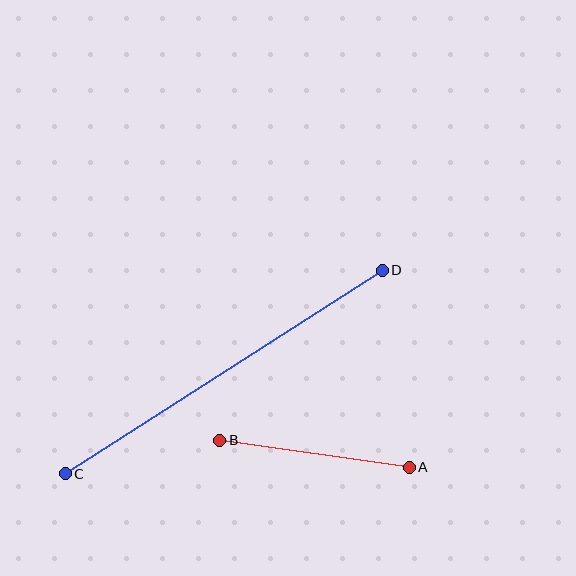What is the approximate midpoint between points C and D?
The midpoint is at approximately (224, 372) pixels.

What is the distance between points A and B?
The distance is approximately 192 pixels.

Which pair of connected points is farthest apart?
Points C and D are farthest apart.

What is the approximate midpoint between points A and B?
The midpoint is at approximately (315, 454) pixels.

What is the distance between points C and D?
The distance is approximately 377 pixels.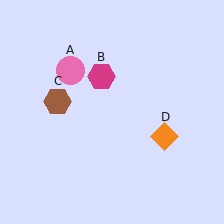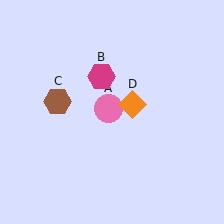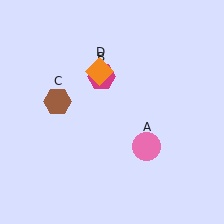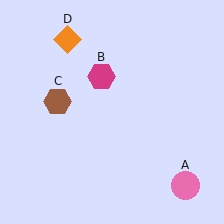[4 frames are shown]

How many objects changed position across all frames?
2 objects changed position: pink circle (object A), orange diamond (object D).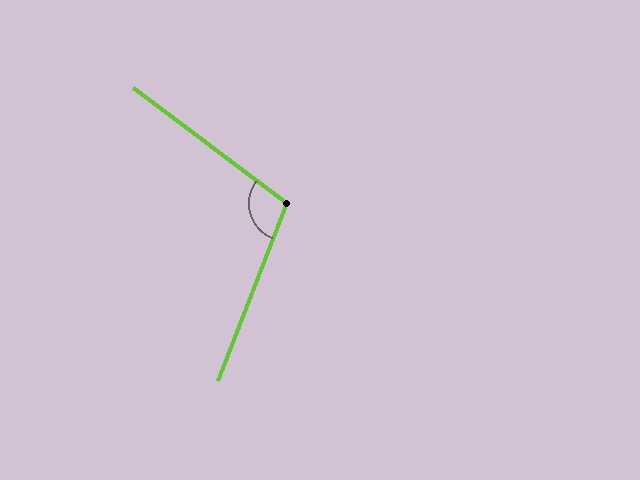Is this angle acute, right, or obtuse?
It is obtuse.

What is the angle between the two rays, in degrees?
Approximately 106 degrees.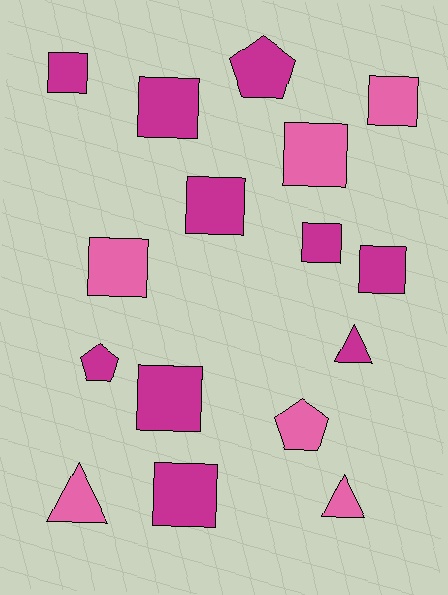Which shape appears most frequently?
Square, with 10 objects.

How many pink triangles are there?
There are 2 pink triangles.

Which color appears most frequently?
Magenta, with 10 objects.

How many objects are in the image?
There are 16 objects.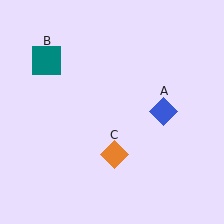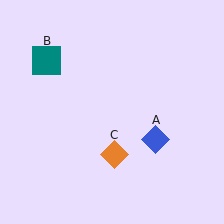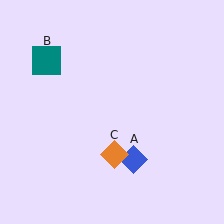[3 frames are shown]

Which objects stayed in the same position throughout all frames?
Teal square (object B) and orange diamond (object C) remained stationary.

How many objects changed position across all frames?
1 object changed position: blue diamond (object A).